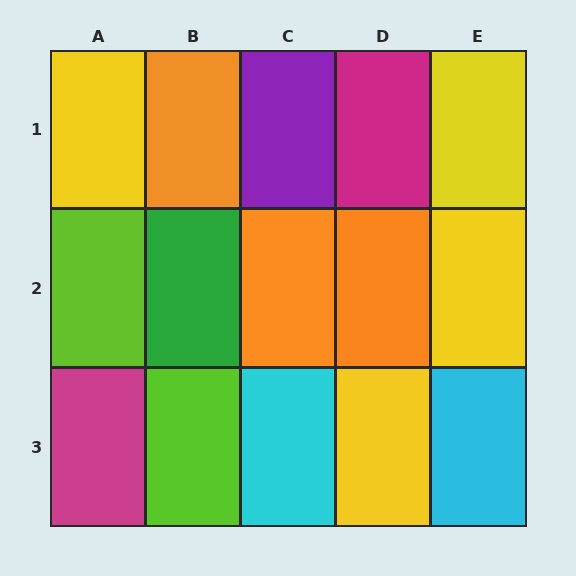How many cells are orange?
3 cells are orange.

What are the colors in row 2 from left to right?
Lime, green, orange, orange, yellow.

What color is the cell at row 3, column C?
Cyan.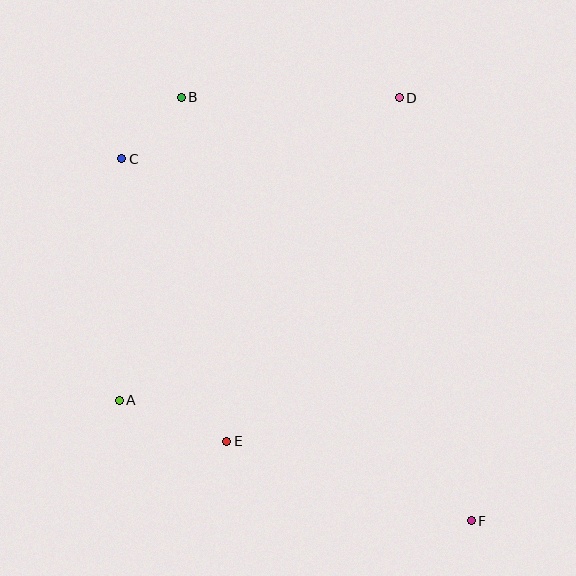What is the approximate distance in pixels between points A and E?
The distance between A and E is approximately 115 pixels.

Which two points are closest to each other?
Points B and C are closest to each other.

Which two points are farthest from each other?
Points B and F are farthest from each other.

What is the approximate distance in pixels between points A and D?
The distance between A and D is approximately 413 pixels.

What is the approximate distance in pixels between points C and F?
The distance between C and F is approximately 503 pixels.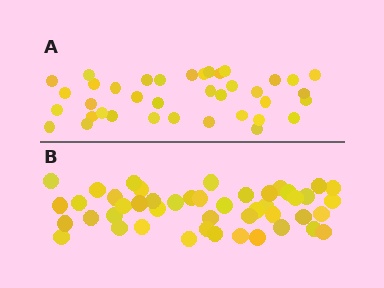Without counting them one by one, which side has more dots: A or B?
Region B (the bottom region) has more dots.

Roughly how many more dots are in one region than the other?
Region B has roughly 8 or so more dots than region A.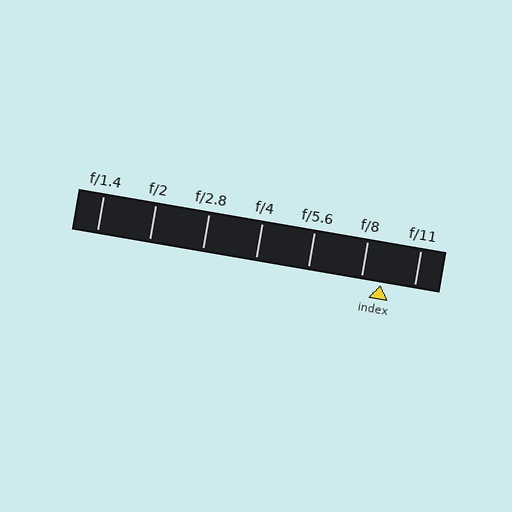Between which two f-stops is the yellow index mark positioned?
The index mark is between f/8 and f/11.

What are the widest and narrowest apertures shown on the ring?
The widest aperture shown is f/1.4 and the narrowest is f/11.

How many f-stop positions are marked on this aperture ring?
There are 7 f-stop positions marked.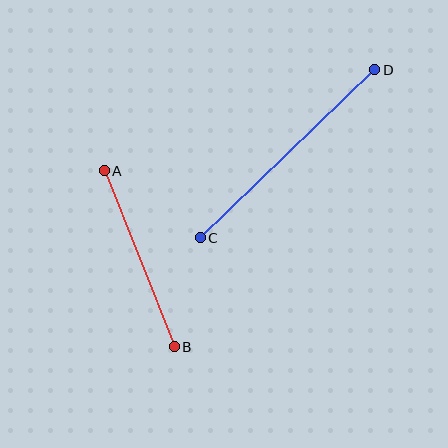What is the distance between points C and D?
The distance is approximately 242 pixels.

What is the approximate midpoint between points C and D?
The midpoint is at approximately (287, 154) pixels.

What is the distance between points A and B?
The distance is approximately 189 pixels.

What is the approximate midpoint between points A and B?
The midpoint is at approximately (139, 259) pixels.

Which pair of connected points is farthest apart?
Points C and D are farthest apart.